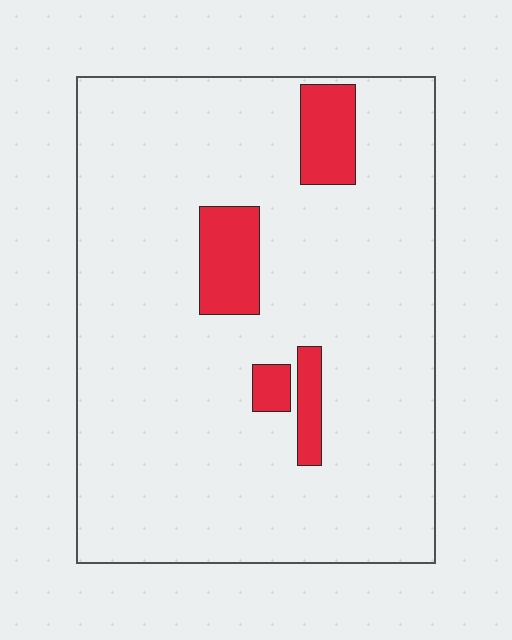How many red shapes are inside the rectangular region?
4.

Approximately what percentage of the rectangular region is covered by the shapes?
Approximately 10%.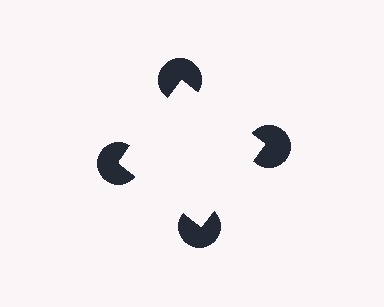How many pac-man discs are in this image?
There are 4 — one at each vertex of the illusory square.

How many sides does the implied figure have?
4 sides.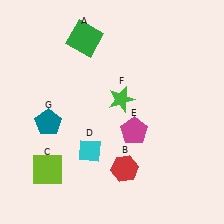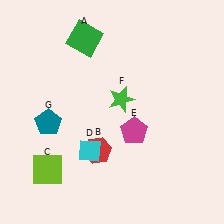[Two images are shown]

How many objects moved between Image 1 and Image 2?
1 object moved between the two images.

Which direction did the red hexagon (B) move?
The red hexagon (B) moved left.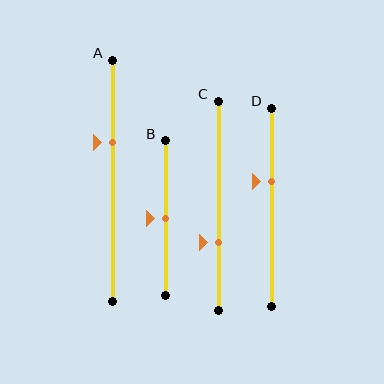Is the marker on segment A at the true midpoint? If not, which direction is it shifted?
No, the marker on segment A is shifted upward by about 16% of the segment length.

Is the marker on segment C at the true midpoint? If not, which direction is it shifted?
No, the marker on segment C is shifted downward by about 18% of the segment length.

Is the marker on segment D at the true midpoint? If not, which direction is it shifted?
No, the marker on segment D is shifted upward by about 13% of the segment length.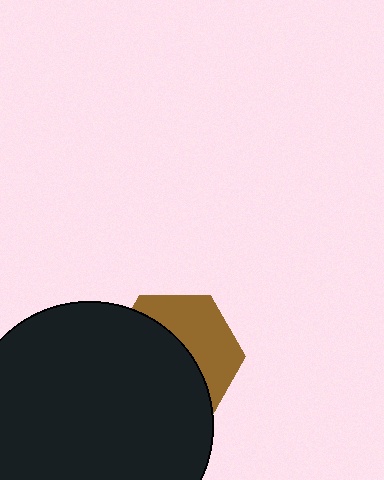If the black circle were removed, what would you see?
You would see the complete brown hexagon.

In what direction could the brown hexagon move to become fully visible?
The brown hexagon could move toward the upper-right. That would shift it out from behind the black circle entirely.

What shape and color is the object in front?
The object in front is a black circle.